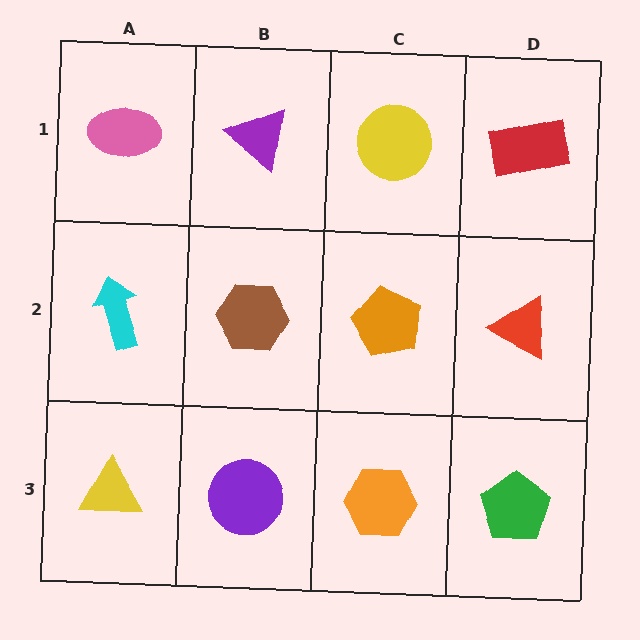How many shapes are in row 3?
4 shapes.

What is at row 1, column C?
A yellow circle.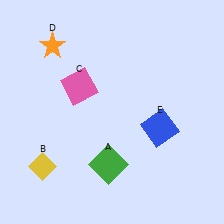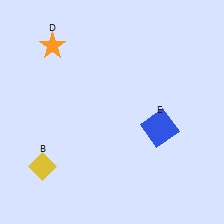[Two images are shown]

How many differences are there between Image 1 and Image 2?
There are 2 differences between the two images.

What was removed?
The pink square (C), the green square (A) were removed in Image 2.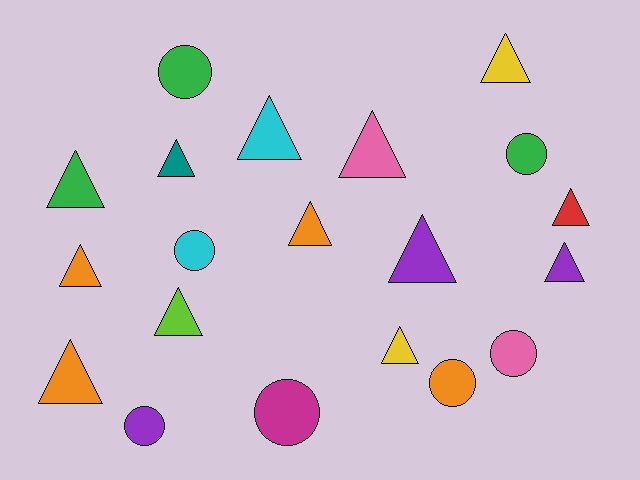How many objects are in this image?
There are 20 objects.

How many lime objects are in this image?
There is 1 lime object.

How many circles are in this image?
There are 7 circles.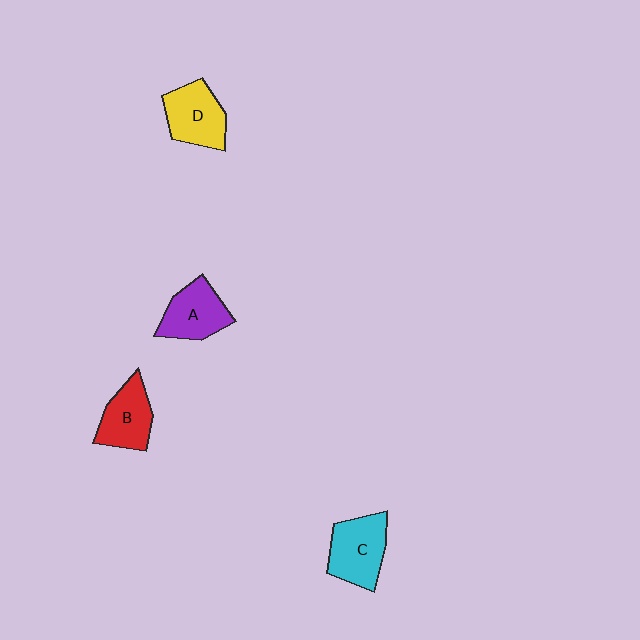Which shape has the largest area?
Shape C (cyan).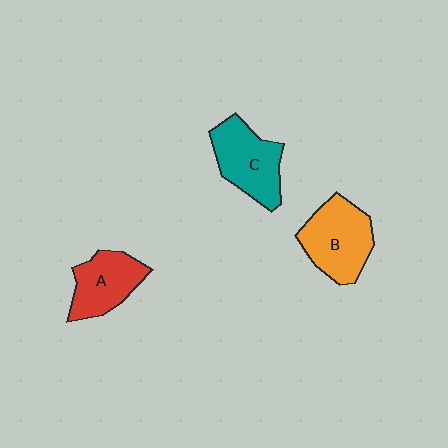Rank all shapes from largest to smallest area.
From largest to smallest: B (orange), C (teal), A (red).